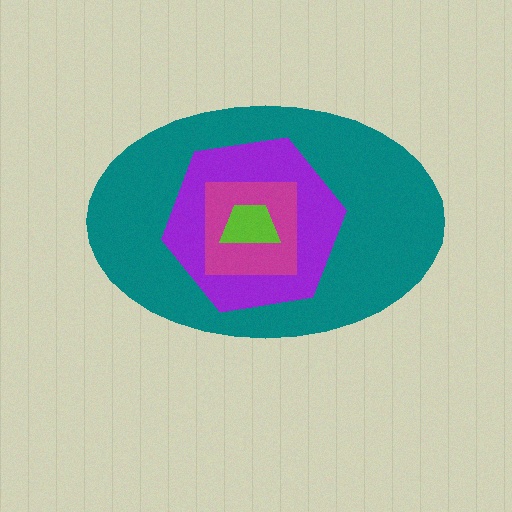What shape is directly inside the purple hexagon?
The magenta square.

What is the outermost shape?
The teal ellipse.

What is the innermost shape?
The lime trapezoid.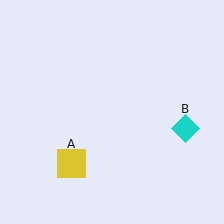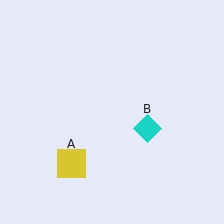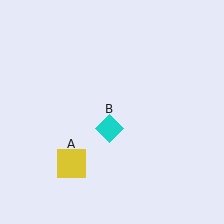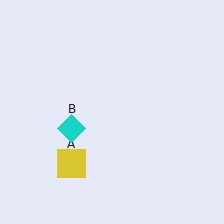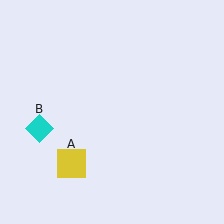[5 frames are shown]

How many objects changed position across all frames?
1 object changed position: cyan diamond (object B).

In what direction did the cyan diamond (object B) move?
The cyan diamond (object B) moved left.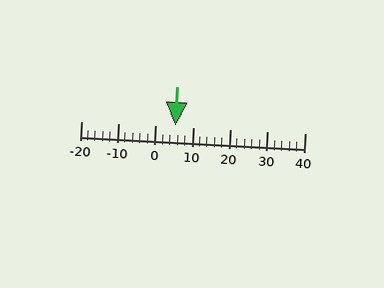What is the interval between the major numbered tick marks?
The major tick marks are spaced 10 units apart.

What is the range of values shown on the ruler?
The ruler shows values from -20 to 40.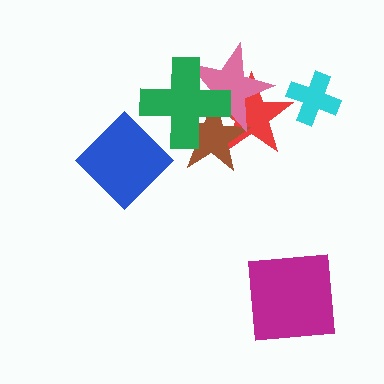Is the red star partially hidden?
Yes, it is partially covered by another shape.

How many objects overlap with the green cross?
4 objects overlap with the green cross.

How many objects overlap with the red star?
3 objects overlap with the red star.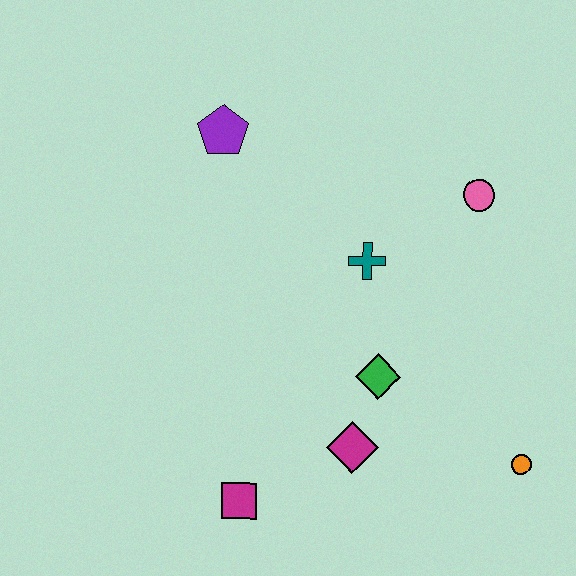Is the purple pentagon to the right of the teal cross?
No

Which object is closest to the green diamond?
The magenta diamond is closest to the green diamond.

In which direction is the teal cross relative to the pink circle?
The teal cross is to the left of the pink circle.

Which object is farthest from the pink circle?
The magenta square is farthest from the pink circle.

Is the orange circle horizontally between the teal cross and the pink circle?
No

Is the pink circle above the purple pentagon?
No